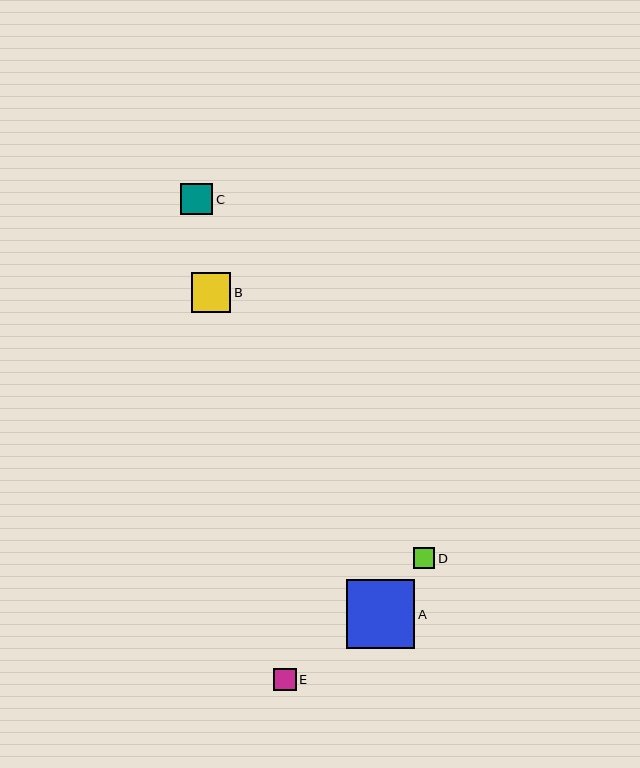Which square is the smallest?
Square D is the smallest with a size of approximately 22 pixels.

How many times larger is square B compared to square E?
Square B is approximately 1.8 times the size of square E.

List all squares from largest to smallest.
From largest to smallest: A, B, C, E, D.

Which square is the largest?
Square A is the largest with a size of approximately 69 pixels.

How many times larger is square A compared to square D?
Square A is approximately 3.2 times the size of square D.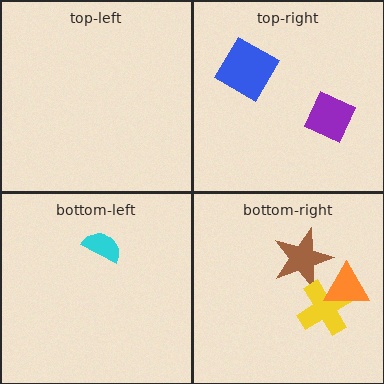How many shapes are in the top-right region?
2.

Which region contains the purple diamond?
The top-right region.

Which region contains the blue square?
The top-right region.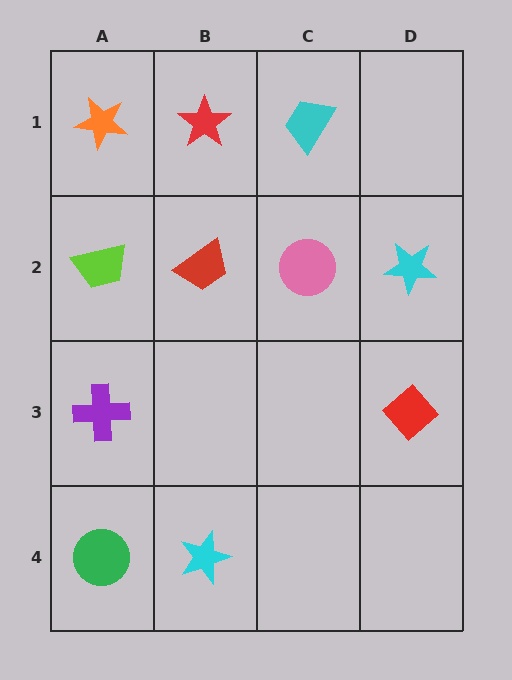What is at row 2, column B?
A red trapezoid.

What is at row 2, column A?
A lime trapezoid.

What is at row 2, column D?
A cyan star.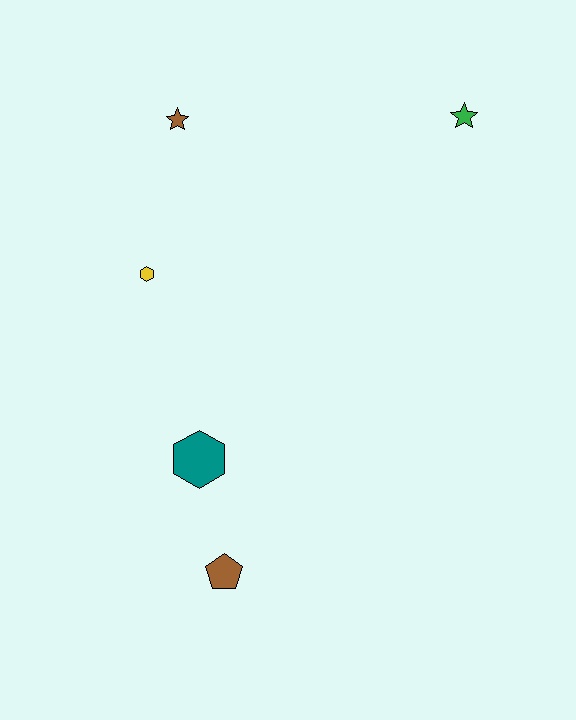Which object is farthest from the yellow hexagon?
The green star is farthest from the yellow hexagon.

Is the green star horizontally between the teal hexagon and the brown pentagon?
No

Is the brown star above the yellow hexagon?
Yes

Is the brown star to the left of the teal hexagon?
Yes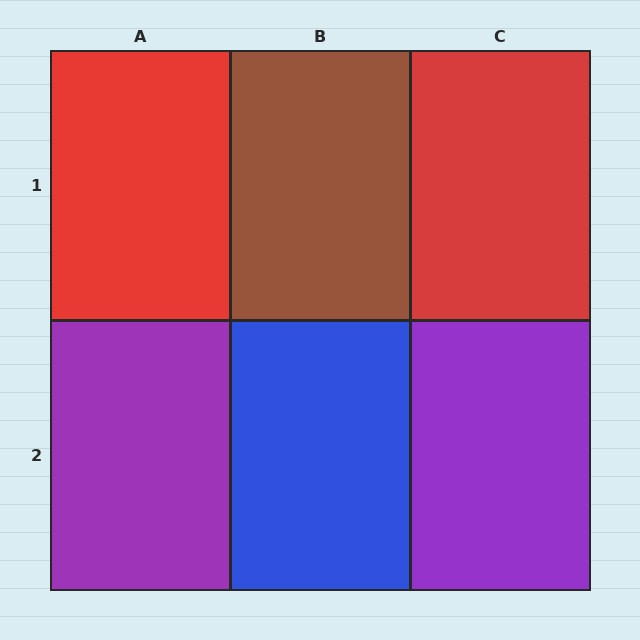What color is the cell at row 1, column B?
Brown.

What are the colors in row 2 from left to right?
Purple, blue, purple.